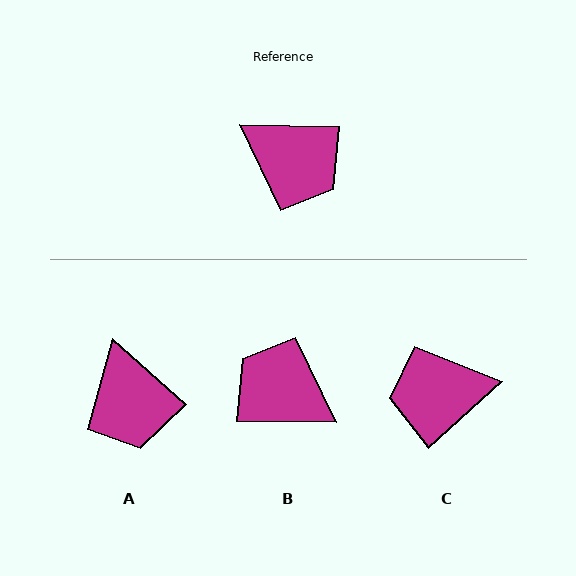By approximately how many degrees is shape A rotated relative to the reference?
Approximately 41 degrees clockwise.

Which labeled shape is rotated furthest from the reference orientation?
B, about 179 degrees away.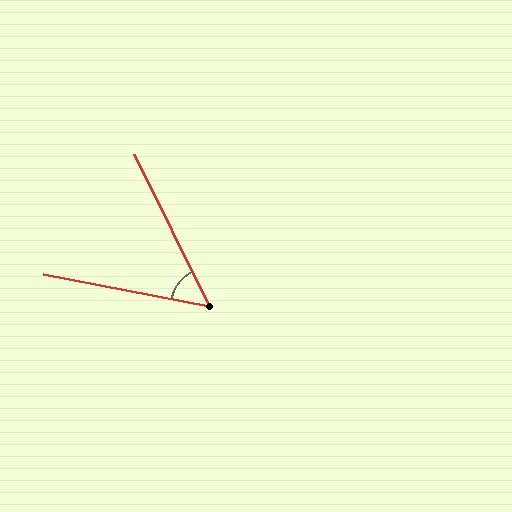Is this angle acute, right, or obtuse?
It is acute.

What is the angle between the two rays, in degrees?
Approximately 53 degrees.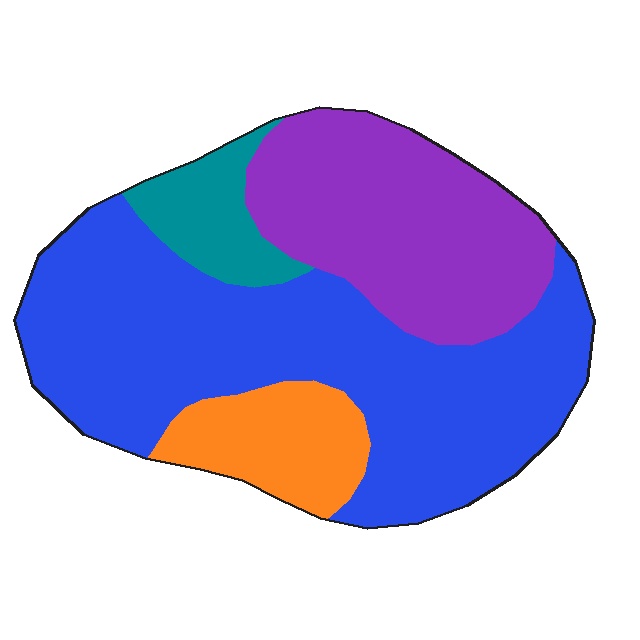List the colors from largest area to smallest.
From largest to smallest: blue, purple, orange, teal.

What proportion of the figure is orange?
Orange takes up less than a quarter of the figure.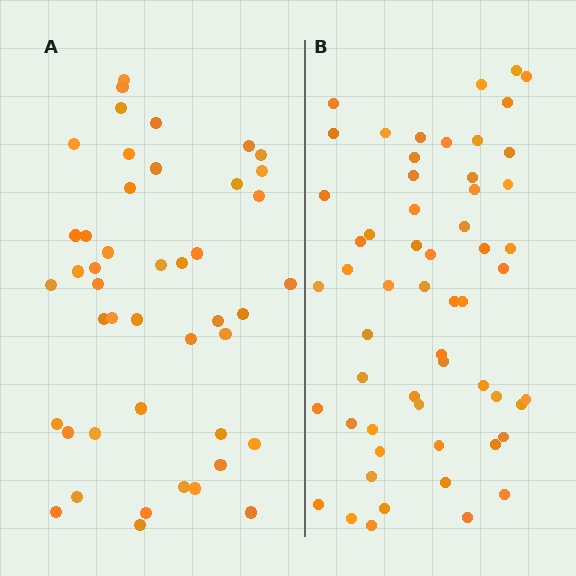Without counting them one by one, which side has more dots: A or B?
Region B (the right region) has more dots.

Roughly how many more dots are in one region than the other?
Region B has roughly 12 or so more dots than region A.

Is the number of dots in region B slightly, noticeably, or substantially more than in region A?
Region B has noticeably more, but not dramatically so. The ratio is roughly 1.3 to 1.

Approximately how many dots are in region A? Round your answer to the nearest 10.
About 40 dots. (The exact count is 45, which rounds to 40.)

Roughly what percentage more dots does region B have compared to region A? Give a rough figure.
About 25% more.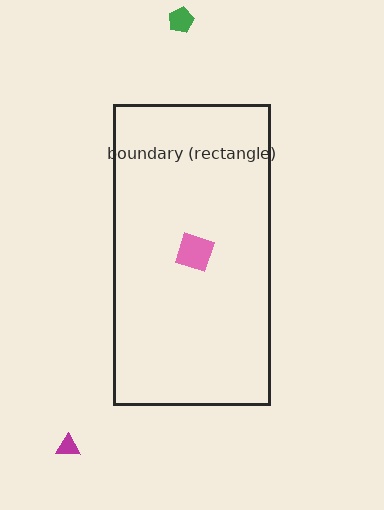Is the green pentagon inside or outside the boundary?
Outside.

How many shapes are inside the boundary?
1 inside, 2 outside.